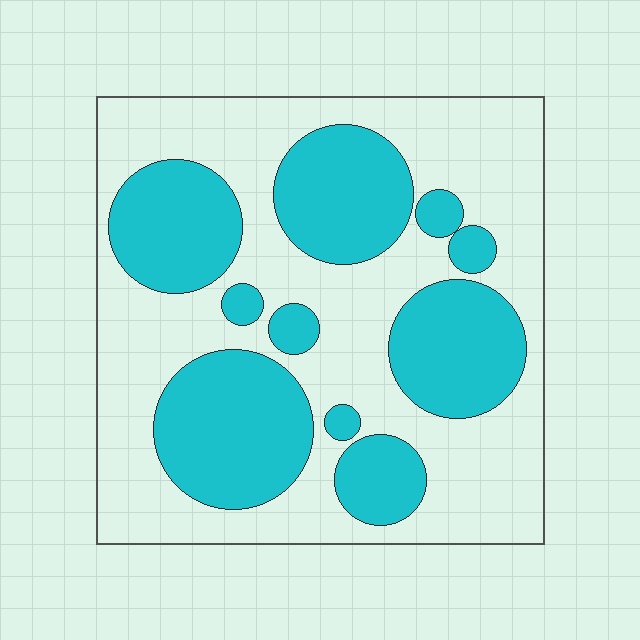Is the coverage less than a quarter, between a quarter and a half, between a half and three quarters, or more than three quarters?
Between a quarter and a half.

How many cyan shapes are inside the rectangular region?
10.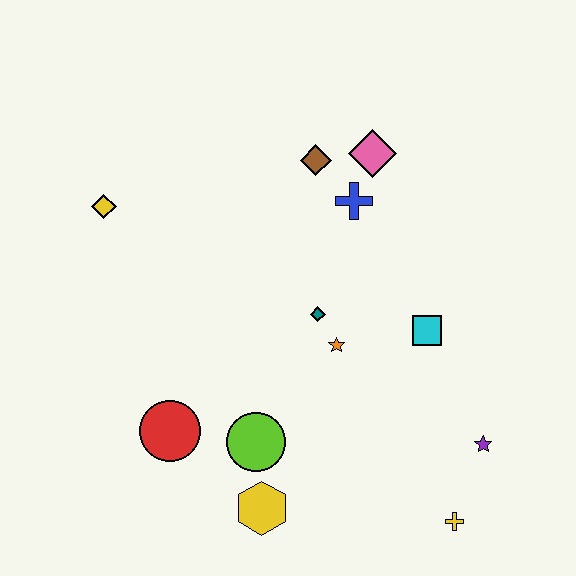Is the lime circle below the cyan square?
Yes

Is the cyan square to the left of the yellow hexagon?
No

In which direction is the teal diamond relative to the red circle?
The teal diamond is to the right of the red circle.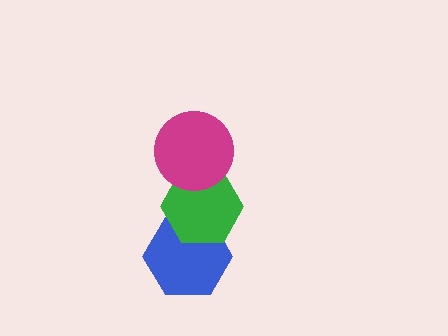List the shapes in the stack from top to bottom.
From top to bottom: the magenta circle, the green hexagon, the blue hexagon.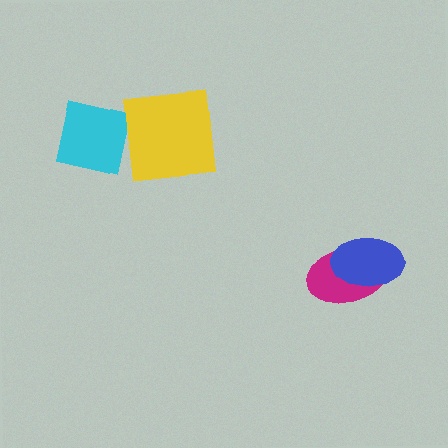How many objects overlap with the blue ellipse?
1 object overlaps with the blue ellipse.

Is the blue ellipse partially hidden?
No, no other shape covers it.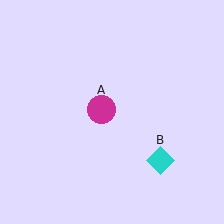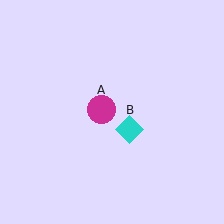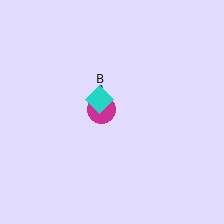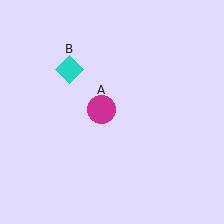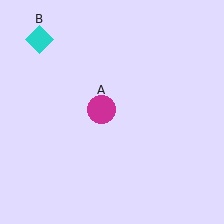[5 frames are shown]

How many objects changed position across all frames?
1 object changed position: cyan diamond (object B).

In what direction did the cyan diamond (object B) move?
The cyan diamond (object B) moved up and to the left.